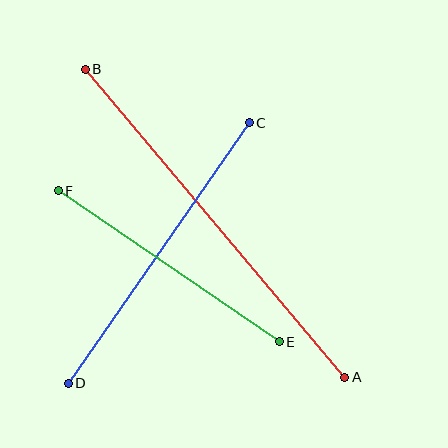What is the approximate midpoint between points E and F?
The midpoint is at approximately (169, 266) pixels.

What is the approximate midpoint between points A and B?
The midpoint is at approximately (215, 223) pixels.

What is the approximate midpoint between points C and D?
The midpoint is at approximately (159, 253) pixels.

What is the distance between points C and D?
The distance is approximately 317 pixels.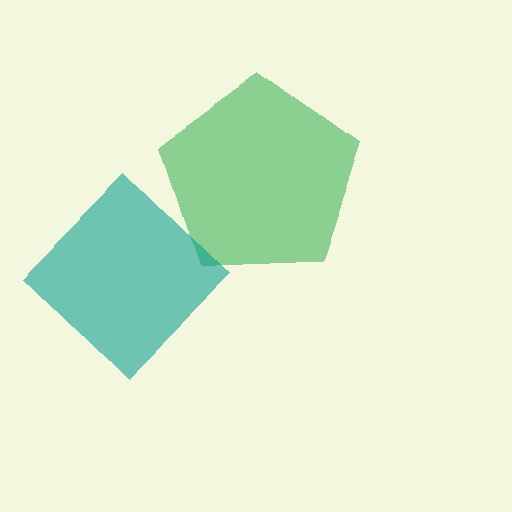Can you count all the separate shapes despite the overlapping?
Yes, there are 2 separate shapes.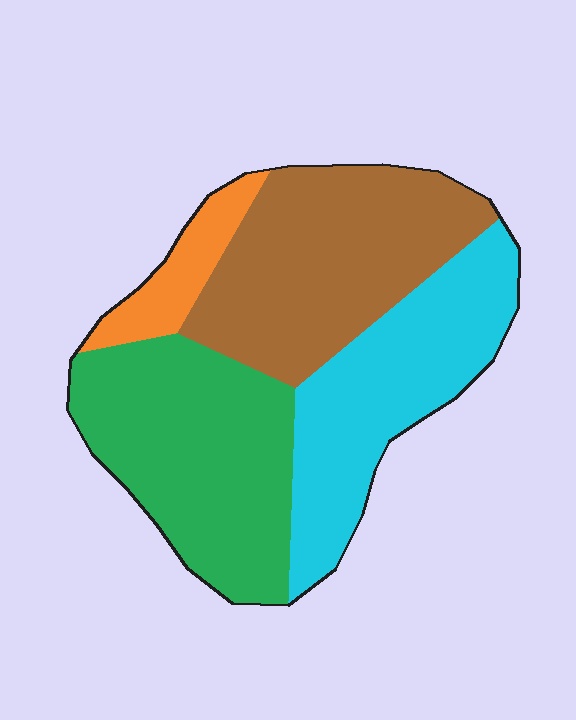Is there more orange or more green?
Green.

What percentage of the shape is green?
Green takes up between a quarter and a half of the shape.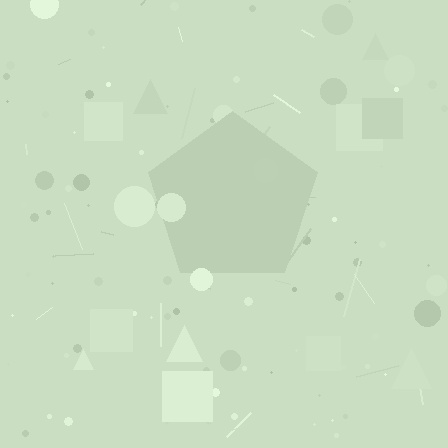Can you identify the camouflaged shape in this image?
The camouflaged shape is a pentagon.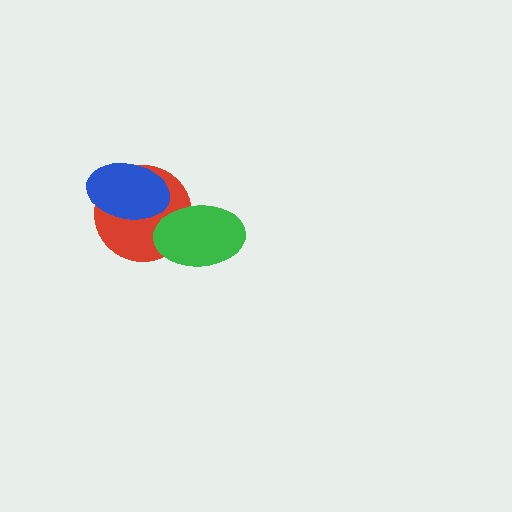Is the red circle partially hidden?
Yes, it is partially covered by another shape.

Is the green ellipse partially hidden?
No, no other shape covers it.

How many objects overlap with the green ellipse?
1 object overlaps with the green ellipse.